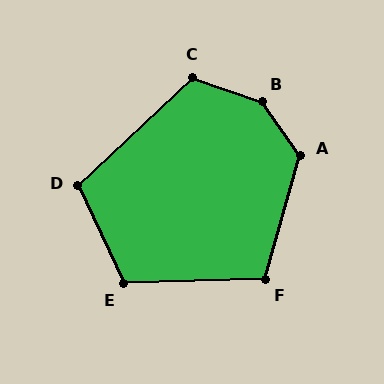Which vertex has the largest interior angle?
B, at approximately 144 degrees.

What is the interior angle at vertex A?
Approximately 129 degrees (obtuse).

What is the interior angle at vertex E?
Approximately 113 degrees (obtuse).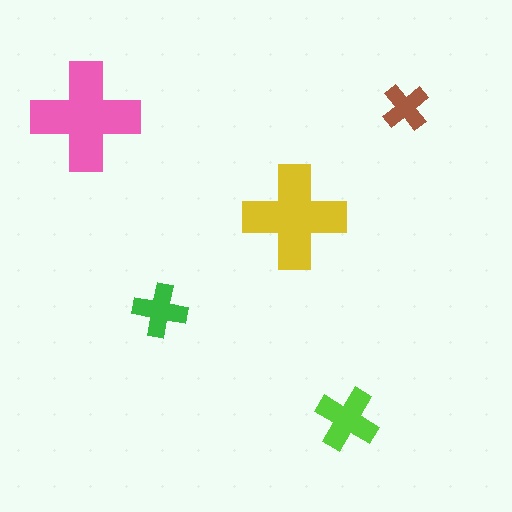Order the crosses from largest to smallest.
the pink one, the yellow one, the lime one, the green one, the brown one.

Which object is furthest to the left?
The pink cross is leftmost.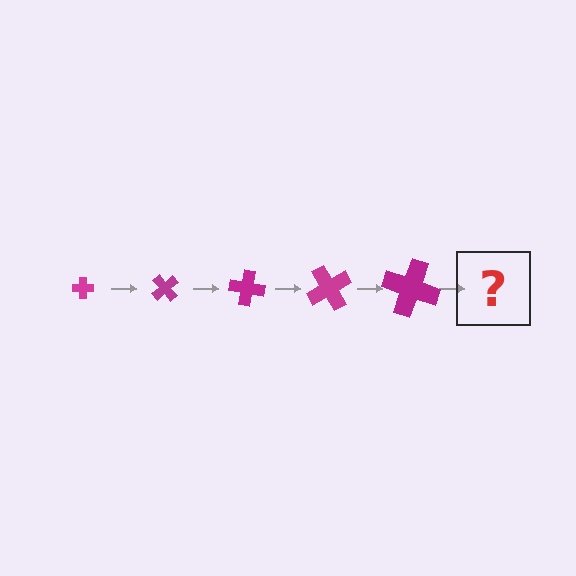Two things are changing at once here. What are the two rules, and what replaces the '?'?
The two rules are that the cross grows larger each step and it rotates 50 degrees each step. The '?' should be a cross, larger than the previous one and rotated 250 degrees from the start.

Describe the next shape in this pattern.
It should be a cross, larger than the previous one and rotated 250 degrees from the start.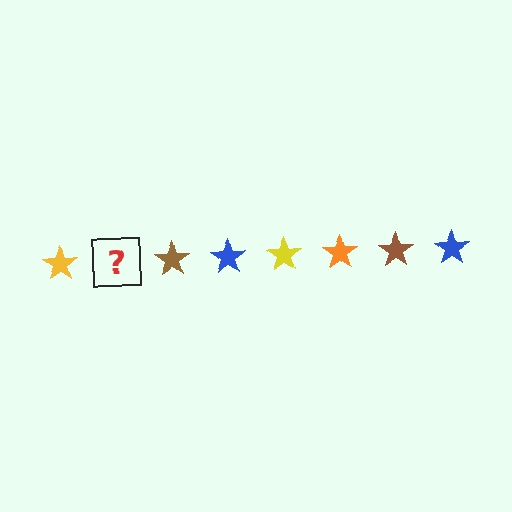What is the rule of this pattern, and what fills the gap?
The rule is that the pattern cycles through yellow, orange, brown, blue stars. The gap should be filled with an orange star.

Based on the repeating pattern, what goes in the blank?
The blank should be an orange star.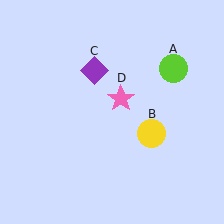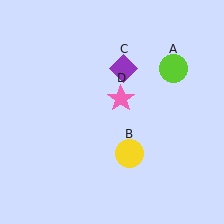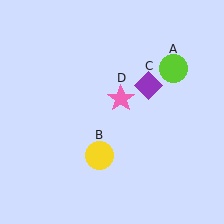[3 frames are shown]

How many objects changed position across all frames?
2 objects changed position: yellow circle (object B), purple diamond (object C).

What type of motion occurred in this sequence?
The yellow circle (object B), purple diamond (object C) rotated clockwise around the center of the scene.